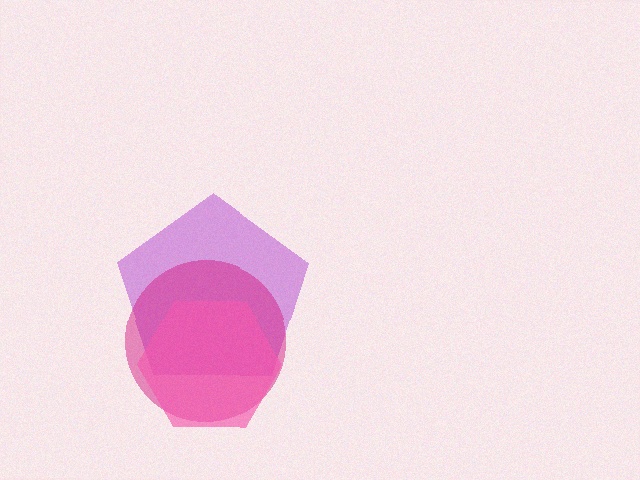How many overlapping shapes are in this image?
There are 3 overlapping shapes in the image.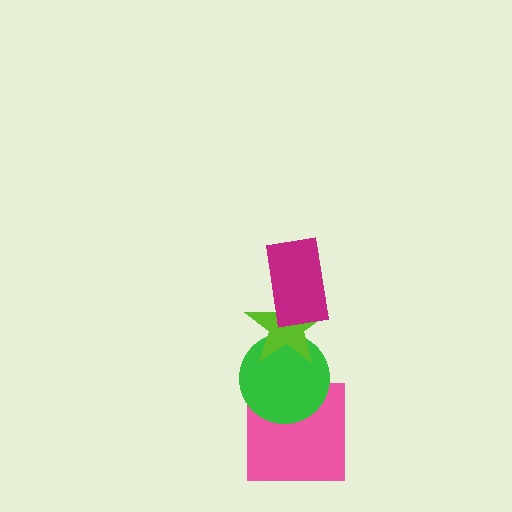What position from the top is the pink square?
The pink square is 4th from the top.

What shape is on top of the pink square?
The green circle is on top of the pink square.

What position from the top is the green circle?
The green circle is 3rd from the top.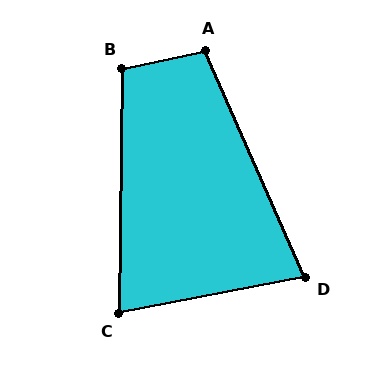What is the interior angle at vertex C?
Approximately 78 degrees (acute).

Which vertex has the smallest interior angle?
D, at approximately 77 degrees.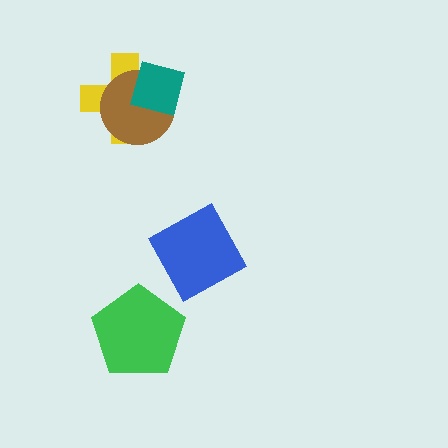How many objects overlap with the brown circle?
2 objects overlap with the brown circle.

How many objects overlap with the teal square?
2 objects overlap with the teal square.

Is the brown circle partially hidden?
Yes, it is partially covered by another shape.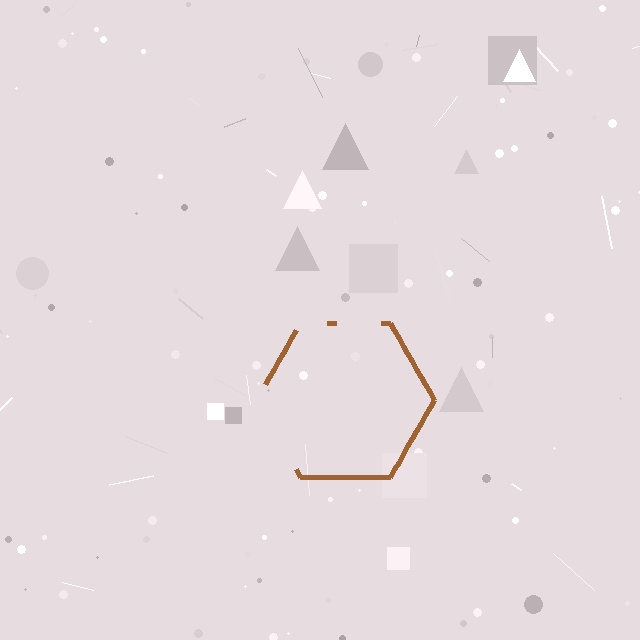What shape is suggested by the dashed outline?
The dashed outline suggests a hexagon.